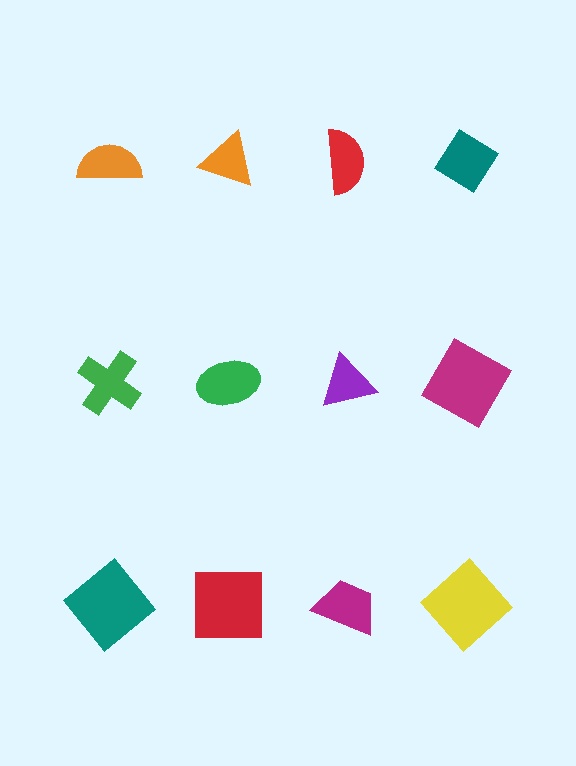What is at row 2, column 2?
A green ellipse.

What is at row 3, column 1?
A teal diamond.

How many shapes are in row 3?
4 shapes.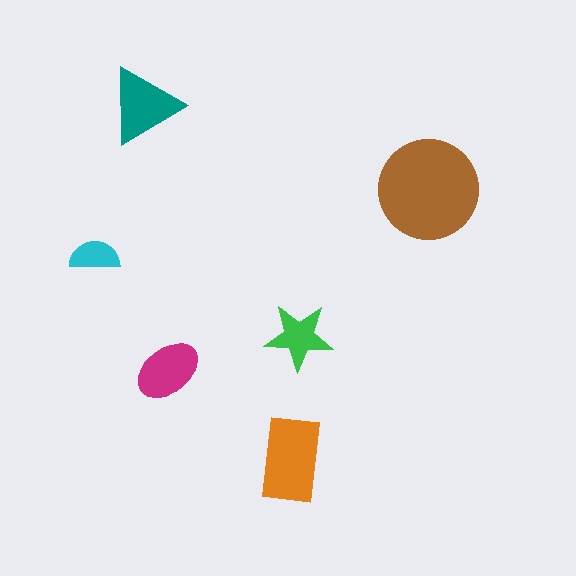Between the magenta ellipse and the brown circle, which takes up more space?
The brown circle.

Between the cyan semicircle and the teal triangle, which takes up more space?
The teal triangle.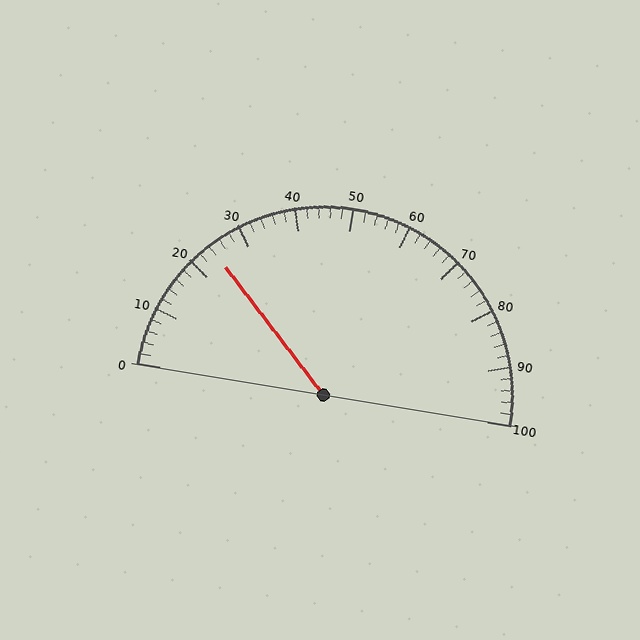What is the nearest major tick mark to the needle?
The nearest major tick mark is 20.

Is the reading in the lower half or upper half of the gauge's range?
The reading is in the lower half of the range (0 to 100).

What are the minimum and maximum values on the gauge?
The gauge ranges from 0 to 100.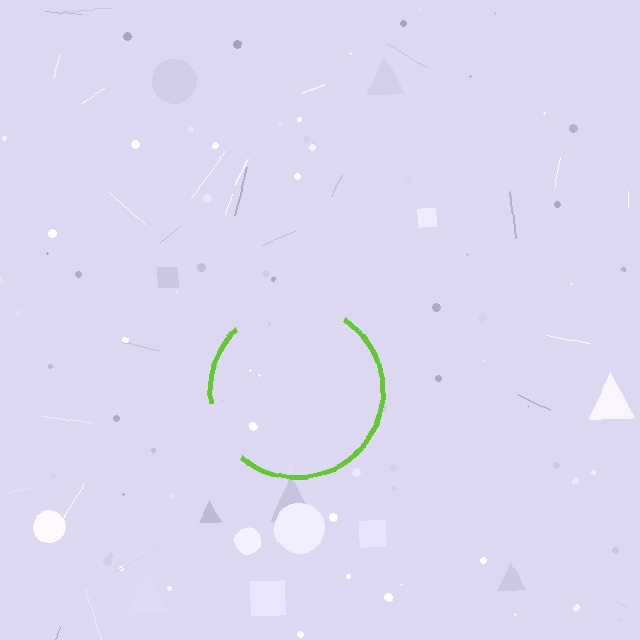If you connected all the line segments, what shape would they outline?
They would outline a circle.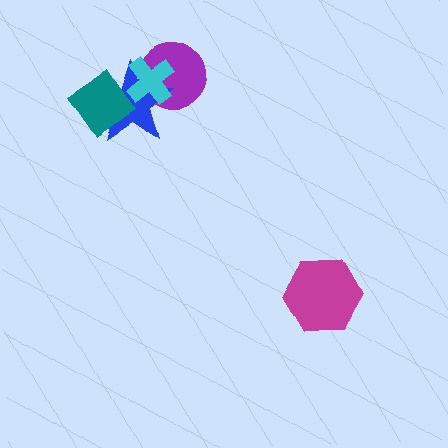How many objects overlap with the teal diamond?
1 object overlaps with the teal diamond.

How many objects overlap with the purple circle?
2 objects overlap with the purple circle.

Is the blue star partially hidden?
Yes, it is partially covered by another shape.